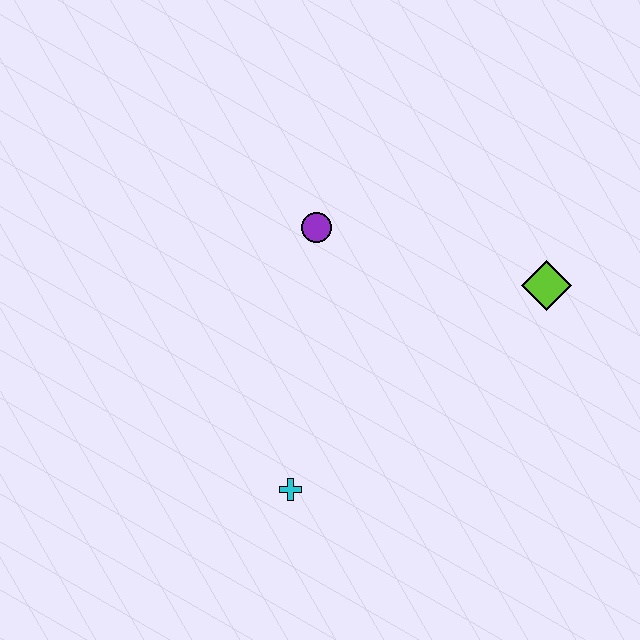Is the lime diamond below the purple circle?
Yes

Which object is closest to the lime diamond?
The purple circle is closest to the lime diamond.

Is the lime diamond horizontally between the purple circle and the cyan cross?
No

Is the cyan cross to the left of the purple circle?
Yes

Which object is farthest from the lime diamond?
The cyan cross is farthest from the lime diamond.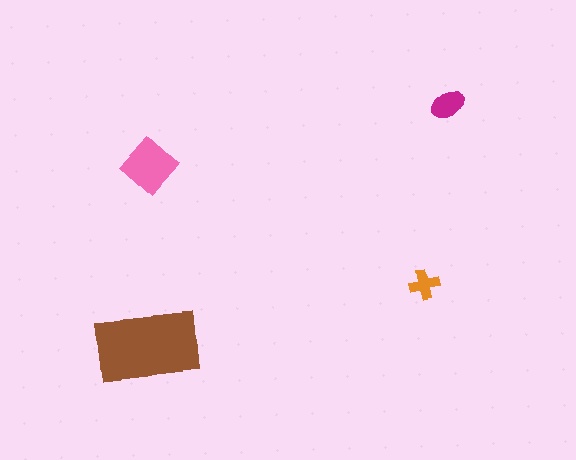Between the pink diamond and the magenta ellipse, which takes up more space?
The pink diamond.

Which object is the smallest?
The orange cross.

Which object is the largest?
The brown rectangle.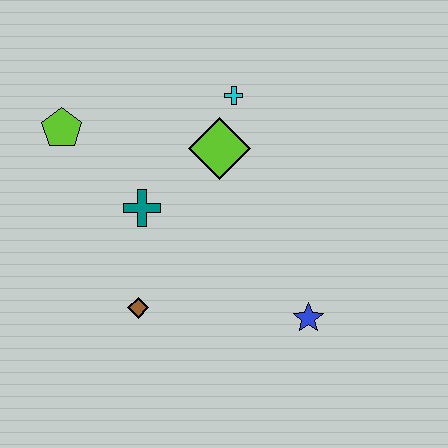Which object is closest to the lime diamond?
The cyan cross is closest to the lime diamond.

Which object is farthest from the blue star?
The lime pentagon is farthest from the blue star.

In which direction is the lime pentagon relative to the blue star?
The lime pentagon is to the left of the blue star.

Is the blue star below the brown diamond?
Yes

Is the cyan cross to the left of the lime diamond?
No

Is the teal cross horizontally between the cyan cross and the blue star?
No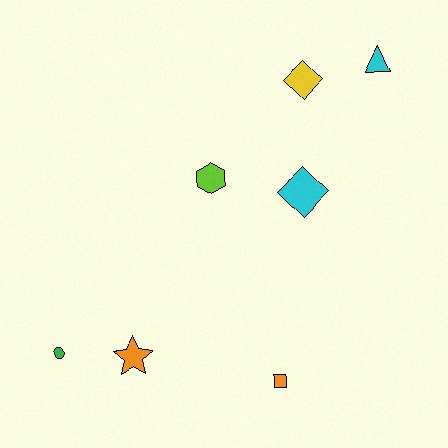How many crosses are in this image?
There are no crosses.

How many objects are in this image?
There are 7 objects.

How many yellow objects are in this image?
There is 1 yellow object.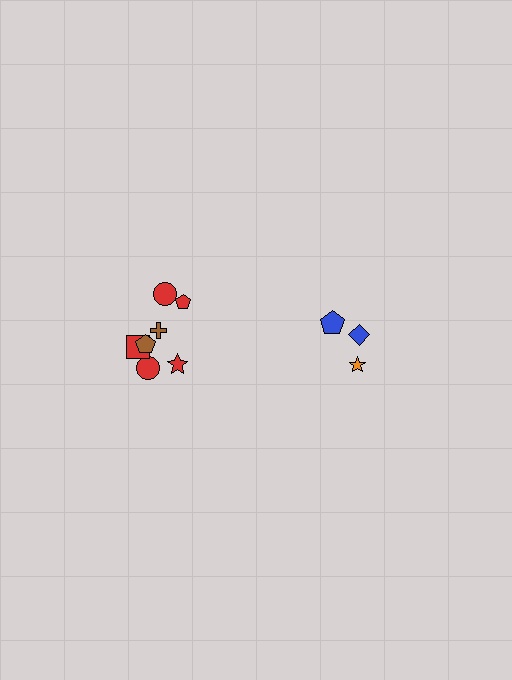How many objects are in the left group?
There are 7 objects.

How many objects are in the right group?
There are 3 objects.